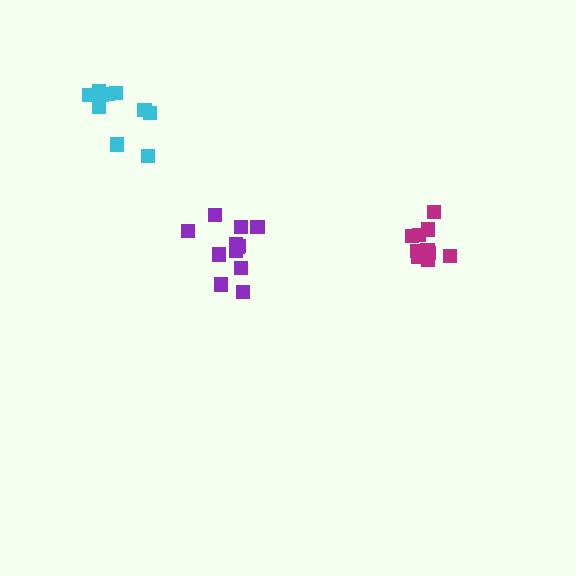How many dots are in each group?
Group 1: 10 dots, Group 2: 10 dots, Group 3: 12 dots (32 total).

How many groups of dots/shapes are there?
There are 3 groups.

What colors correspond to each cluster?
The clusters are colored: magenta, cyan, purple.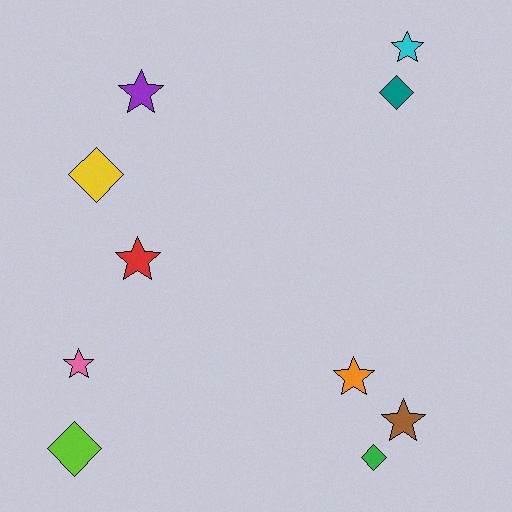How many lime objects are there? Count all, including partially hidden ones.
There is 1 lime object.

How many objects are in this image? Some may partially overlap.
There are 10 objects.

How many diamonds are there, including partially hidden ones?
There are 4 diamonds.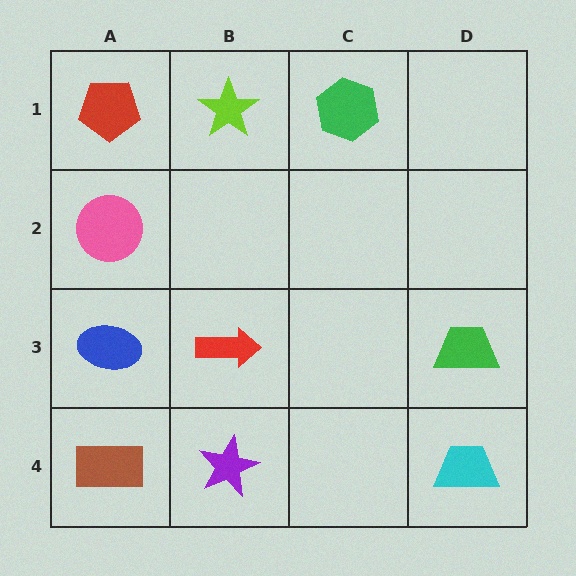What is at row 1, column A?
A red pentagon.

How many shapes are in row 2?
1 shape.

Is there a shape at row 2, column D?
No, that cell is empty.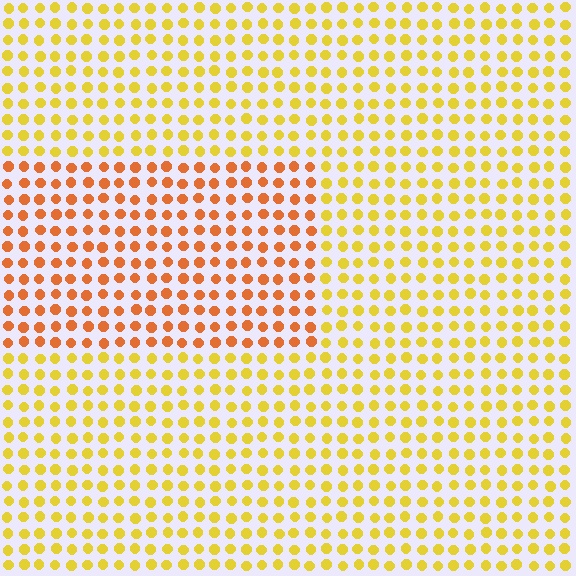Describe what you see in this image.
The image is filled with small yellow elements in a uniform arrangement. A rectangle-shaped region is visible where the elements are tinted to a slightly different hue, forming a subtle color boundary.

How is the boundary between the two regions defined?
The boundary is defined purely by a slight shift in hue (about 34 degrees). Spacing, size, and orientation are identical on both sides.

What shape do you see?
I see a rectangle.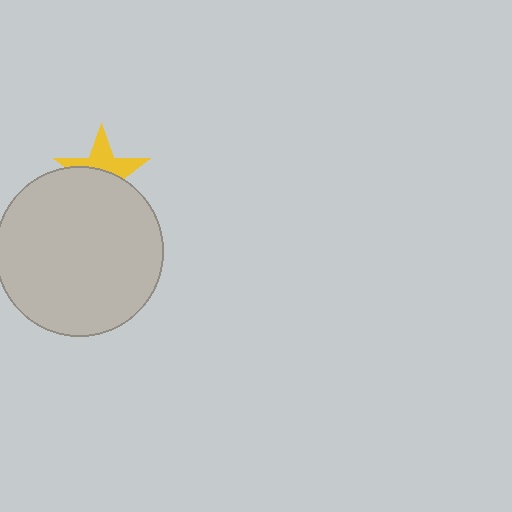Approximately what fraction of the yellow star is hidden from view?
Roughly 53% of the yellow star is hidden behind the light gray circle.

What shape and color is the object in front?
The object in front is a light gray circle.